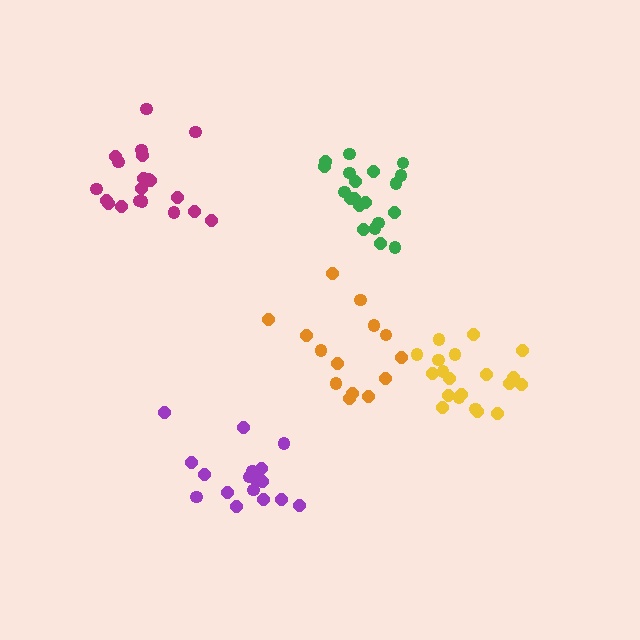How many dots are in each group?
Group 1: 17 dots, Group 2: 20 dots, Group 3: 20 dots, Group 4: 20 dots, Group 5: 14 dots (91 total).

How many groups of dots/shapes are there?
There are 5 groups.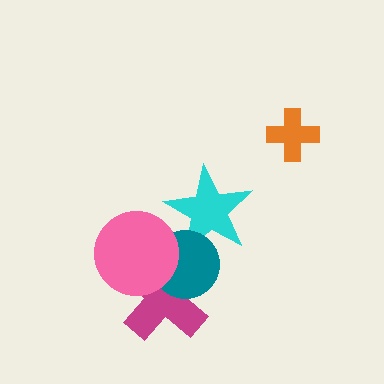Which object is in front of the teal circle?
The pink circle is in front of the teal circle.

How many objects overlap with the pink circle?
2 objects overlap with the pink circle.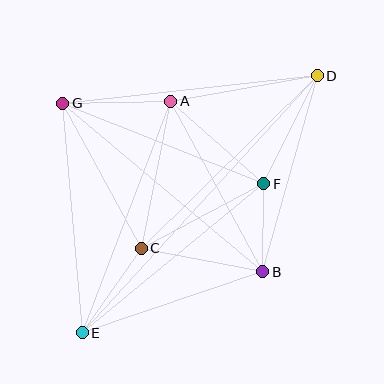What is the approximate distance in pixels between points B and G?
The distance between B and G is approximately 262 pixels.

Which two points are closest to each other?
Points B and F are closest to each other.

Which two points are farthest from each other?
Points D and E are farthest from each other.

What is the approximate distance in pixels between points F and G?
The distance between F and G is approximately 217 pixels.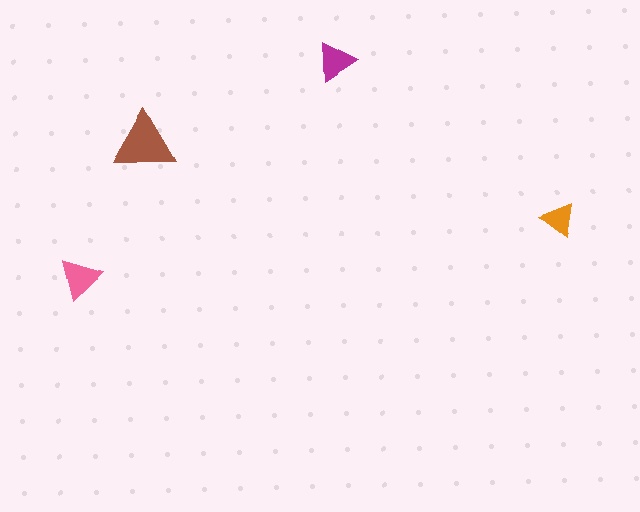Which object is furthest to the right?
The orange triangle is rightmost.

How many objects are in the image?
There are 4 objects in the image.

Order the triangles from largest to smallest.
the brown one, the pink one, the magenta one, the orange one.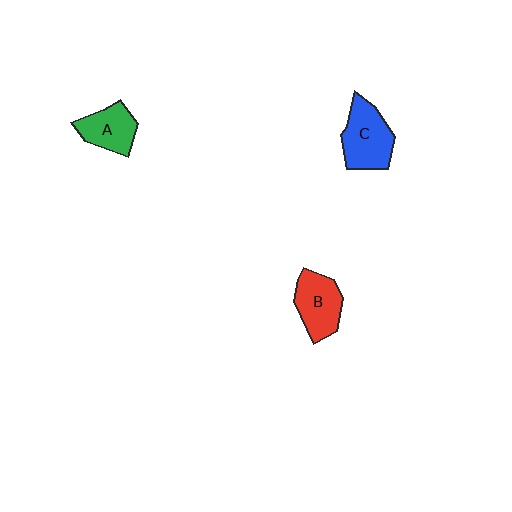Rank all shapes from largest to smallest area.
From largest to smallest: C (blue), B (red), A (green).